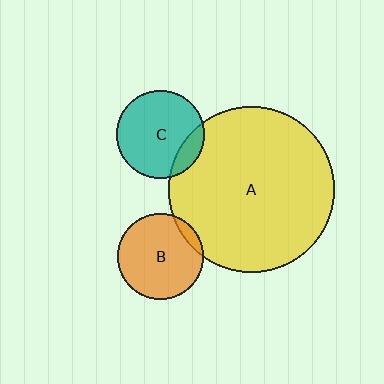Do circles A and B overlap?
Yes.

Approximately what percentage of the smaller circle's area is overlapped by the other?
Approximately 10%.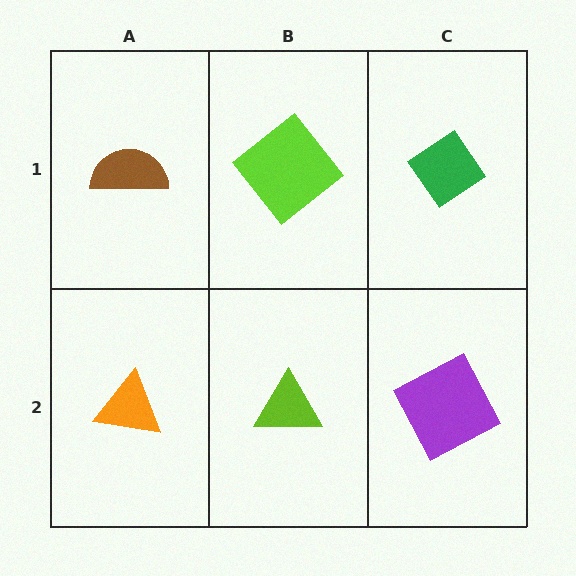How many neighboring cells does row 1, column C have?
2.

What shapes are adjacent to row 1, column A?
An orange triangle (row 2, column A), a lime diamond (row 1, column B).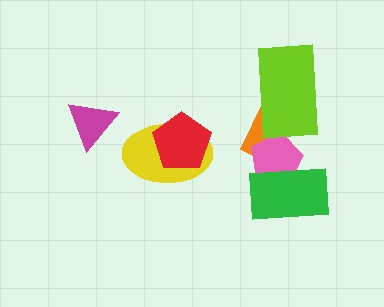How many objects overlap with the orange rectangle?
2 objects overlap with the orange rectangle.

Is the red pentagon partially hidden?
No, no other shape covers it.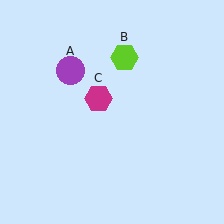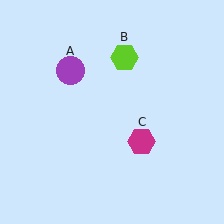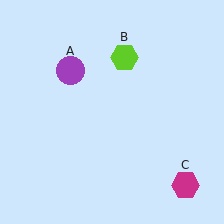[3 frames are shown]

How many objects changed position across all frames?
1 object changed position: magenta hexagon (object C).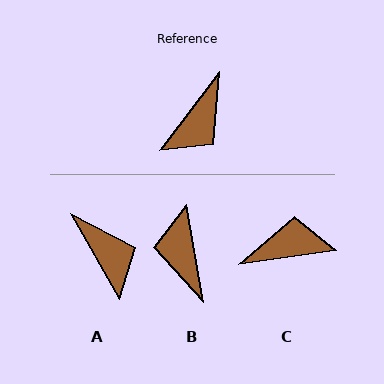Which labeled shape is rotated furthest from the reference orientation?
C, about 135 degrees away.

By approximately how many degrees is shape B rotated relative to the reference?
Approximately 134 degrees clockwise.